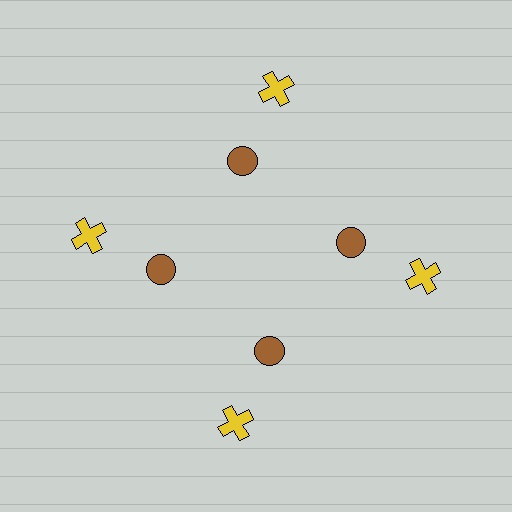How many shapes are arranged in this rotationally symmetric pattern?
There are 8 shapes, arranged in 4 groups of 2.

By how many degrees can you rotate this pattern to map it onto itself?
The pattern maps onto itself every 90 degrees of rotation.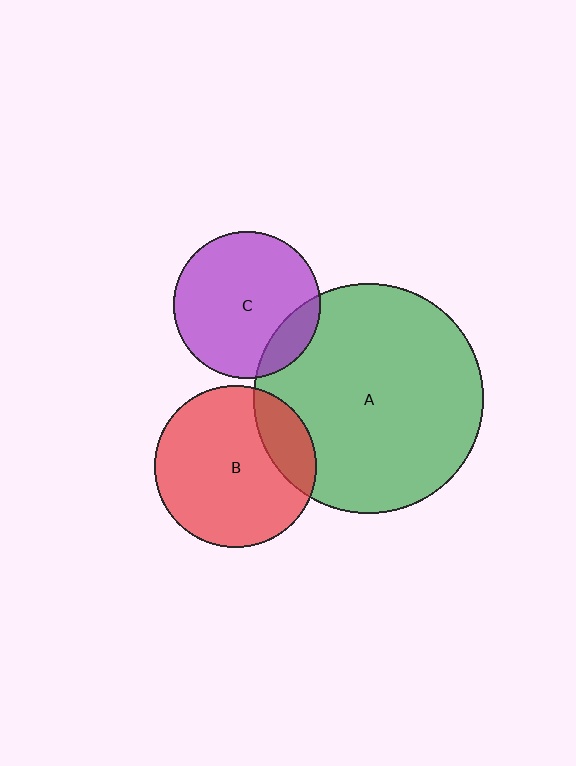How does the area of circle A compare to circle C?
Approximately 2.4 times.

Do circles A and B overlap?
Yes.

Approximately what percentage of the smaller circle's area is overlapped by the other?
Approximately 20%.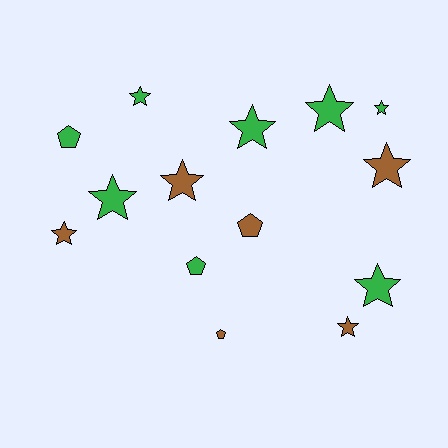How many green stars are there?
There are 6 green stars.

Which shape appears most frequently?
Star, with 10 objects.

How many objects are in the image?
There are 14 objects.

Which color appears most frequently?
Green, with 8 objects.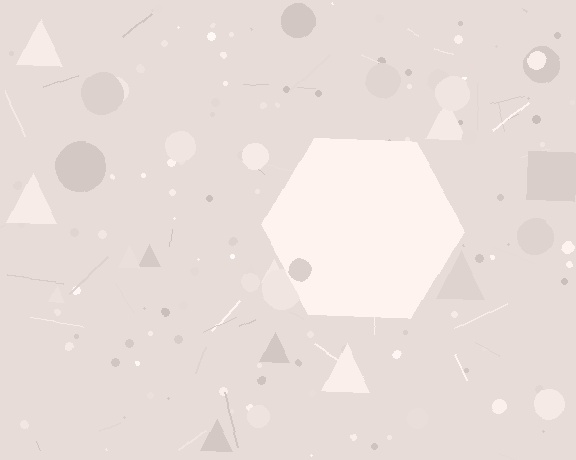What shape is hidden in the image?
A hexagon is hidden in the image.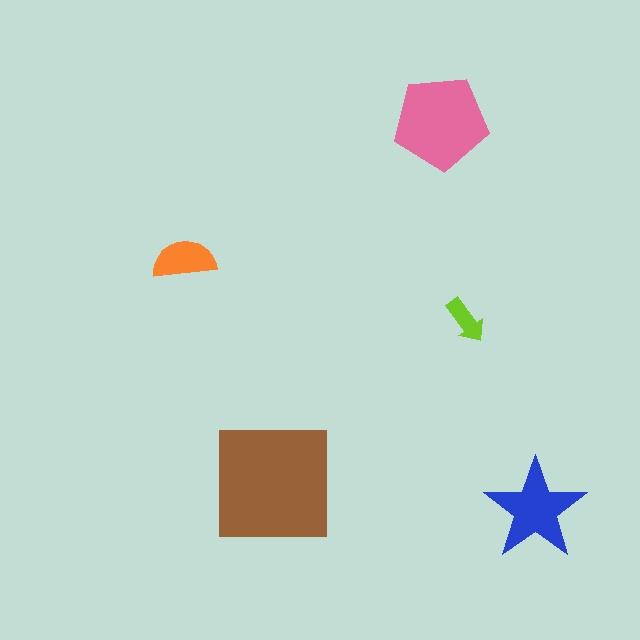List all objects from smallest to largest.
The lime arrow, the orange semicircle, the blue star, the pink pentagon, the brown square.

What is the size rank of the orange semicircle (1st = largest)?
4th.